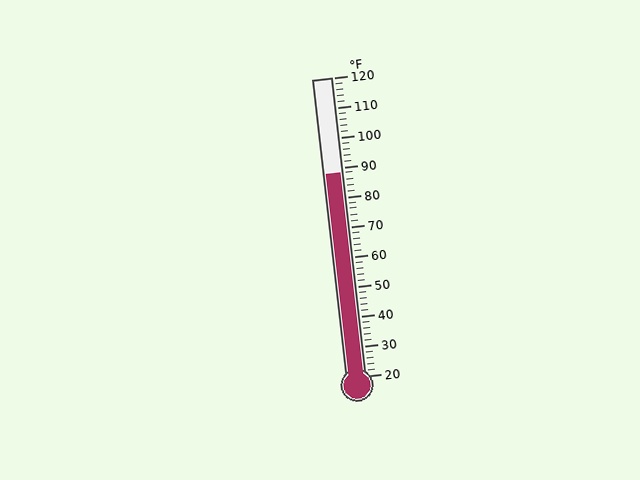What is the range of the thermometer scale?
The thermometer scale ranges from 20°F to 120°F.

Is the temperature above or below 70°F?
The temperature is above 70°F.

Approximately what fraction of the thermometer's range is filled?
The thermometer is filled to approximately 70% of its range.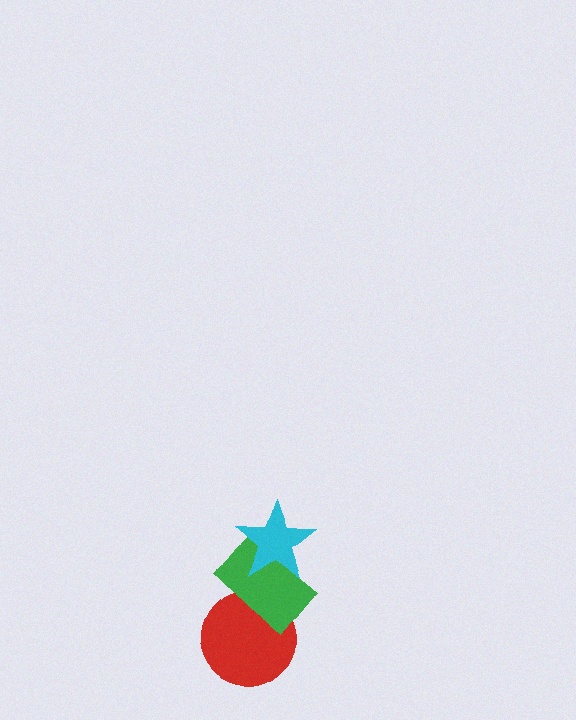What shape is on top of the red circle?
The green rectangle is on top of the red circle.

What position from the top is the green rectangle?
The green rectangle is 2nd from the top.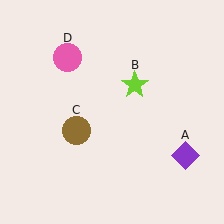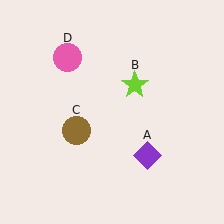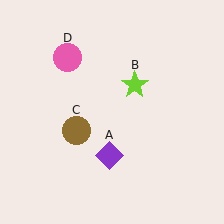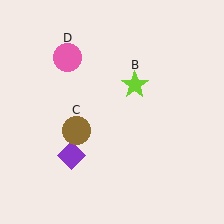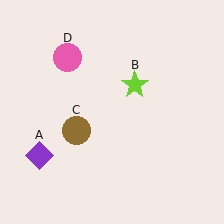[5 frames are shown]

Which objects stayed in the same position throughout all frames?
Lime star (object B) and brown circle (object C) and pink circle (object D) remained stationary.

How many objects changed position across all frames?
1 object changed position: purple diamond (object A).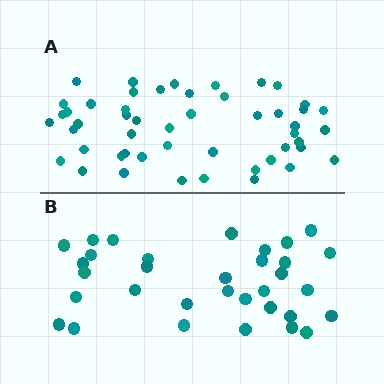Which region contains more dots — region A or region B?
Region A (the top region) has more dots.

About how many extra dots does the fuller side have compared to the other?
Region A has approximately 15 more dots than region B.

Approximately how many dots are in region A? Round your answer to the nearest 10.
About 50 dots.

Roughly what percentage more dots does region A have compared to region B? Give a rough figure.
About 50% more.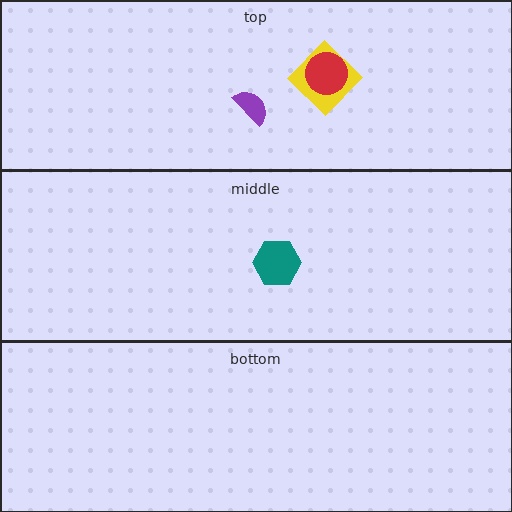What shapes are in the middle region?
The teal hexagon.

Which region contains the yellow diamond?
The top region.